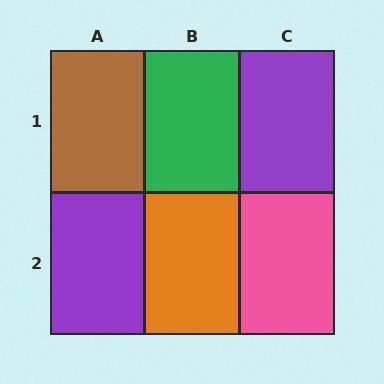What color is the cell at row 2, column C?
Pink.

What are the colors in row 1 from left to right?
Brown, green, purple.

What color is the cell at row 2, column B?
Orange.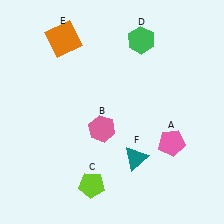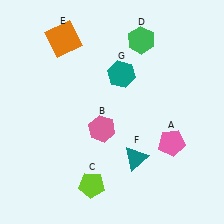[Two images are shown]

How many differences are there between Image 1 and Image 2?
There is 1 difference between the two images.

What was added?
A teal hexagon (G) was added in Image 2.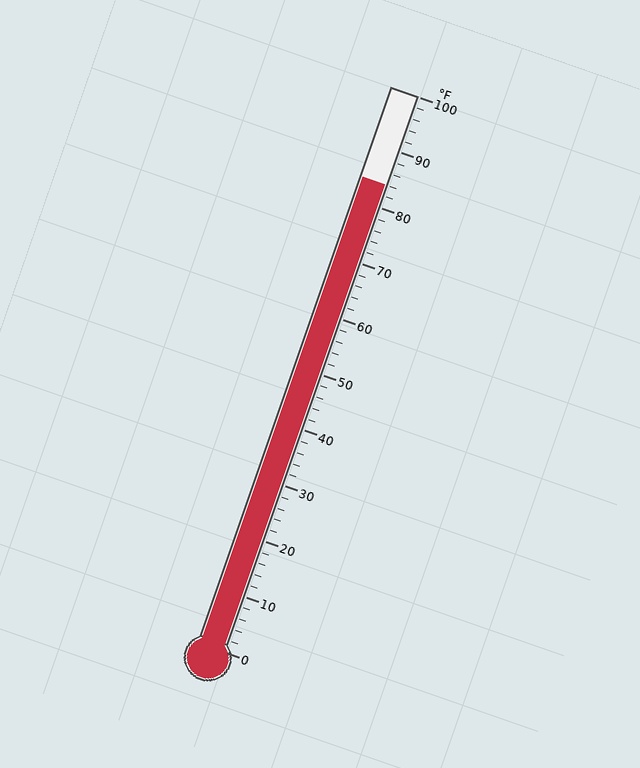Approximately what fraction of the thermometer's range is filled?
The thermometer is filled to approximately 85% of its range.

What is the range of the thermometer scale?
The thermometer scale ranges from 0°F to 100°F.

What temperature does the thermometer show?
The thermometer shows approximately 84°F.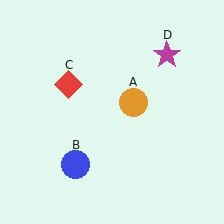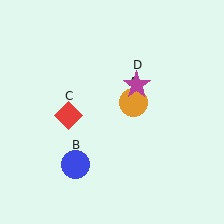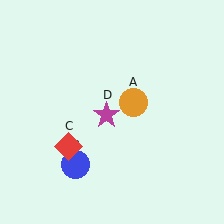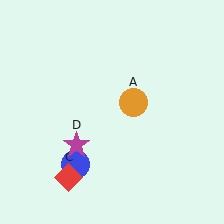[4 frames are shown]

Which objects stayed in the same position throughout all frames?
Orange circle (object A) and blue circle (object B) remained stationary.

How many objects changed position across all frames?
2 objects changed position: red diamond (object C), magenta star (object D).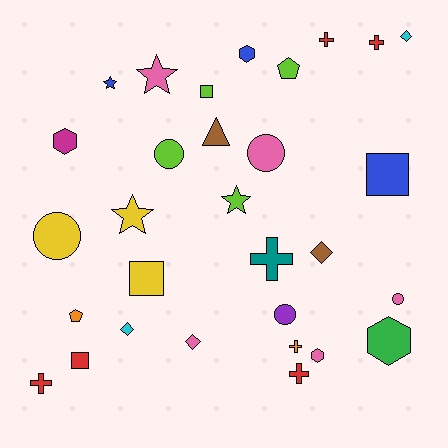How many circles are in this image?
There are 5 circles.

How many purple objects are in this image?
There is 1 purple object.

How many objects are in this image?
There are 30 objects.